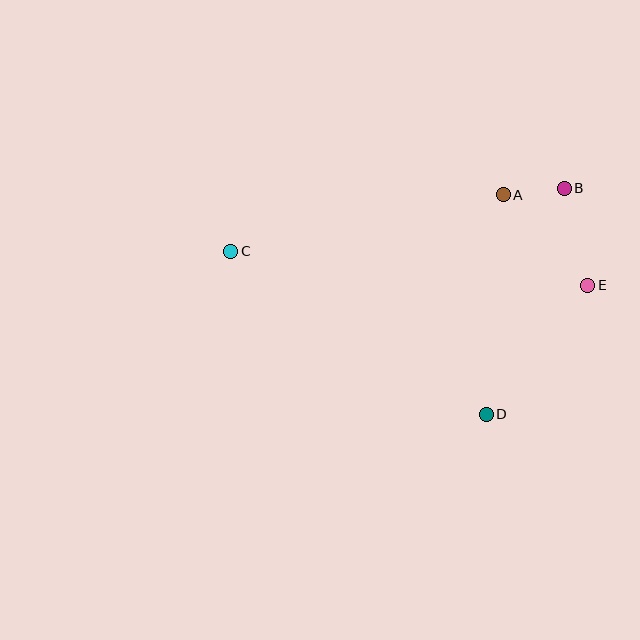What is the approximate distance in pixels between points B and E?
The distance between B and E is approximately 99 pixels.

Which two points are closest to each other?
Points A and B are closest to each other.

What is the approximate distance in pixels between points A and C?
The distance between A and C is approximately 278 pixels.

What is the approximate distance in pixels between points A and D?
The distance between A and D is approximately 220 pixels.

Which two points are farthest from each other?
Points C and E are farthest from each other.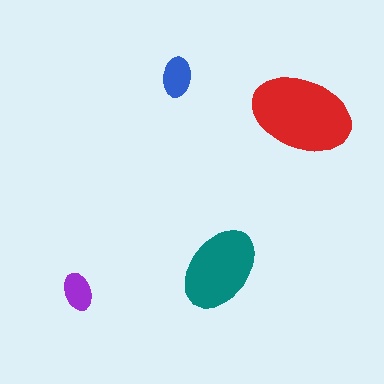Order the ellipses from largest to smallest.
the red one, the teal one, the blue one, the purple one.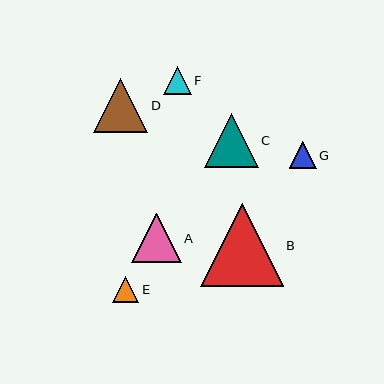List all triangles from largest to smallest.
From largest to smallest: B, D, C, A, F, G, E.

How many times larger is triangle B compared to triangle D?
Triangle B is approximately 1.5 times the size of triangle D.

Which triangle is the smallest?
Triangle E is the smallest with a size of approximately 26 pixels.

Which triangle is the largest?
Triangle B is the largest with a size of approximately 83 pixels.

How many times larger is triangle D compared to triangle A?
Triangle D is approximately 1.1 times the size of triangle A.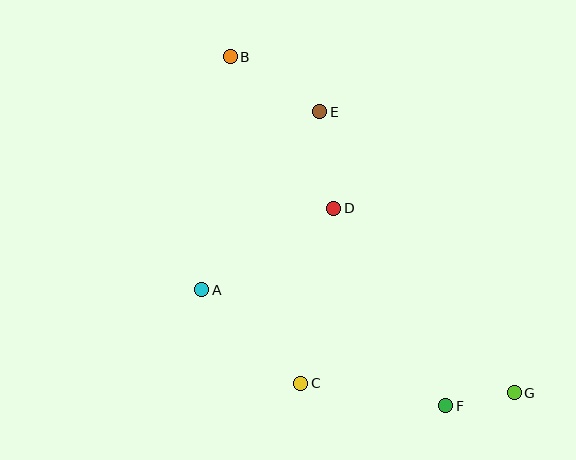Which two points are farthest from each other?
Points B and G are farthest from each other.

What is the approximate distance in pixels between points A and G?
The distance between A and G is approximately 329 pixels.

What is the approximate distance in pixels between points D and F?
The distance between D and F is approximately 227 pixels.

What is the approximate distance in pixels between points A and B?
The distance between A and B is approximately 235 pixels.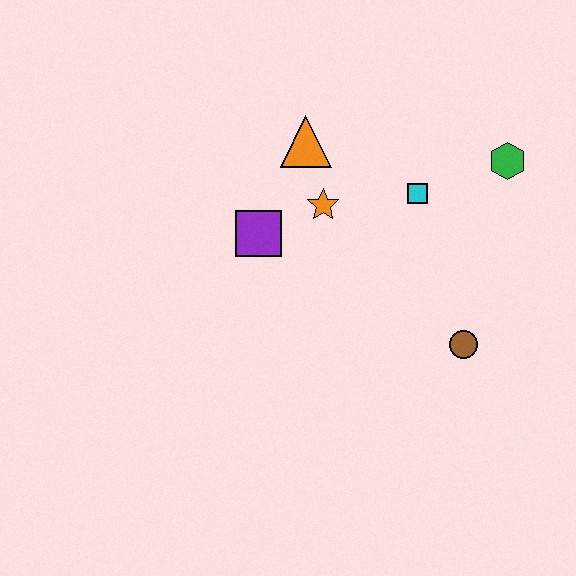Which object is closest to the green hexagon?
The cyan square is closest to the green hexagon.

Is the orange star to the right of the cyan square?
No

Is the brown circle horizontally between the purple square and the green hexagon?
Yes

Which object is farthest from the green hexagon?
The purple square is farthest from the green hexagon.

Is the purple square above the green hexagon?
No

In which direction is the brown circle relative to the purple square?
The brown circle is to the right of the purple square.